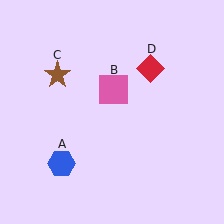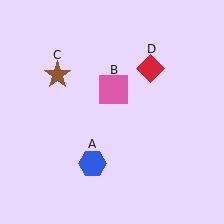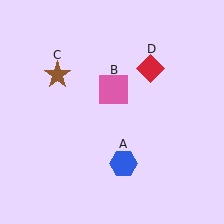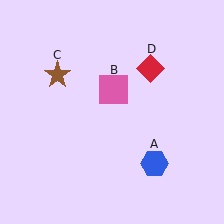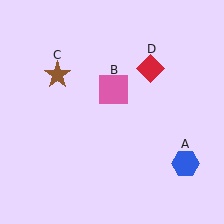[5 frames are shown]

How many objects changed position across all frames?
1 object changed position: blue hexagon (object A).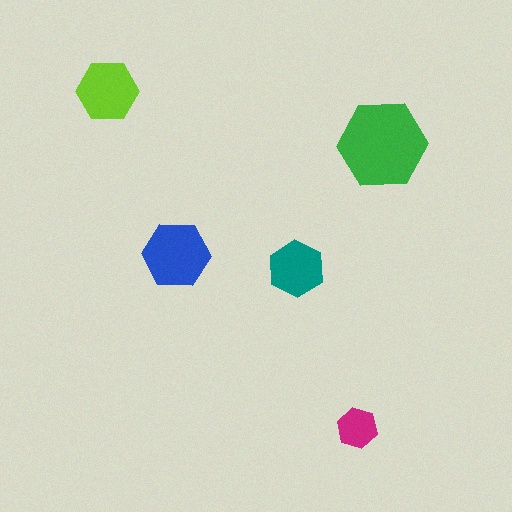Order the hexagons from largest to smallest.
the green one, the blue one, the lime one, the teal one, the magenta one.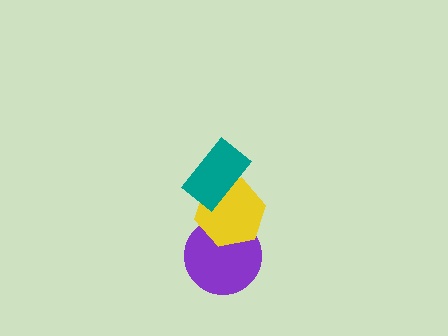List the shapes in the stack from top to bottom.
From top to bottom: the teal rectangle, the yellow hexagon, the purple circle.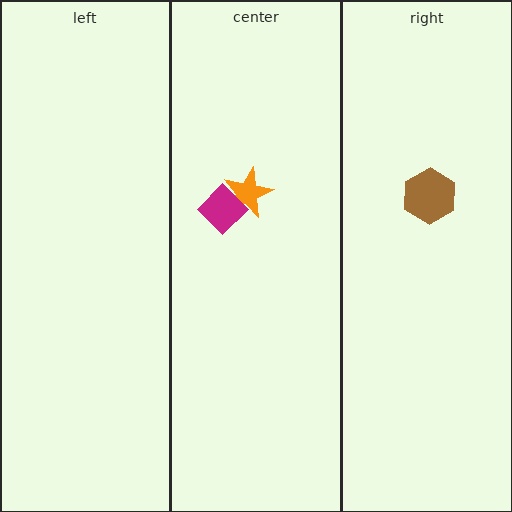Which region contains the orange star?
The center region.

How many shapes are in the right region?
1.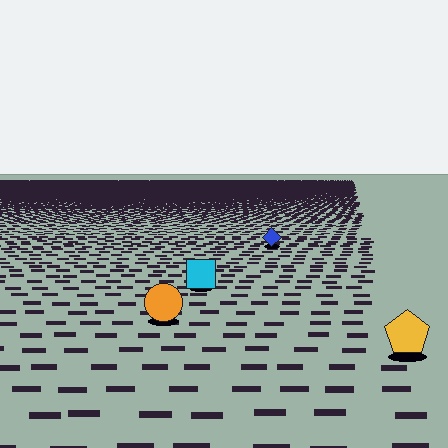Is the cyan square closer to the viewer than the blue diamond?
Yes. The cyan square is closer — you can tell from the texture gradient: the ground texture is coarser near it.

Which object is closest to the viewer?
The yellow pentagon is closest. The texture marks near it are larger and more spread out.